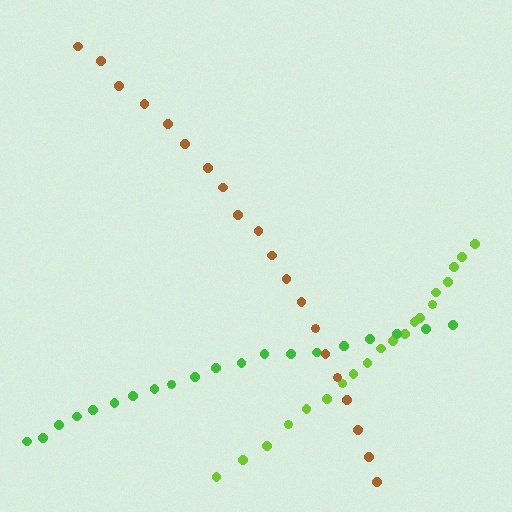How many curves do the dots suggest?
There are 3 distinct paths.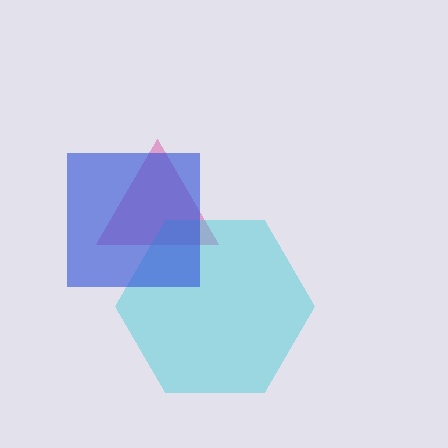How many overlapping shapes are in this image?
There are 3 overlapping shapes in the image.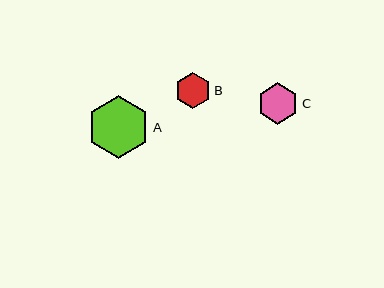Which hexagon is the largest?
Hexagon A is the largest with a size of approximately 63 pixels.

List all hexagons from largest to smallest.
From largest to smallest: A, C, B.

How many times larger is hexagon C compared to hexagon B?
Hexagon C is approximately 1.1 times the size of hexagon B.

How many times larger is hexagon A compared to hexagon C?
Hexagon A is approximately 1.5 times the size of hexagon C.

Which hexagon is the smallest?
Hexagon B is the smallest with a size of approximately 37 pixels.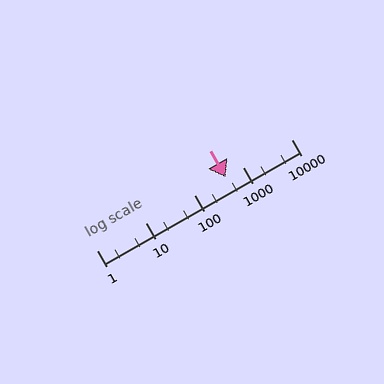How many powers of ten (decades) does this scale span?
The scale spans 4 decades, from 1 to 10000.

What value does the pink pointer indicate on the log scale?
The pointer indicates approximately 450.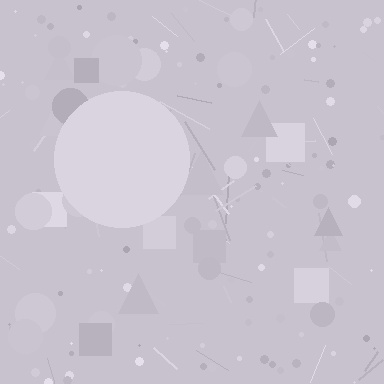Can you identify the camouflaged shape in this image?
The camouflaged shape is a circle.